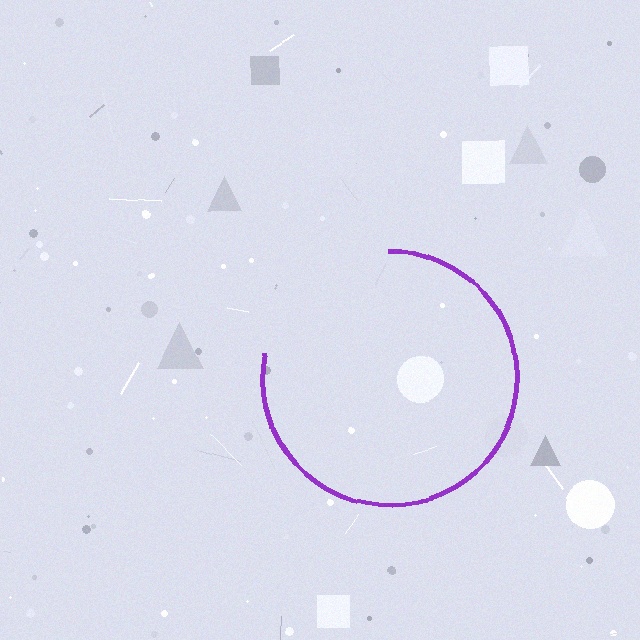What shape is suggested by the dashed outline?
The dashed outline suggests a circle.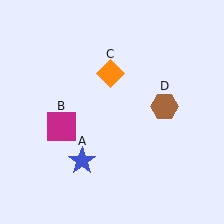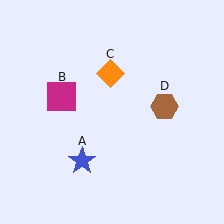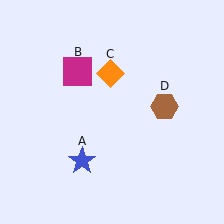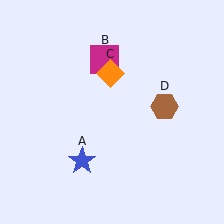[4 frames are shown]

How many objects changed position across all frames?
1 object changed position: magenta square (object B).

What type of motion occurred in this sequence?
The magenta square (object B) rotated clockwise around the center of the scene.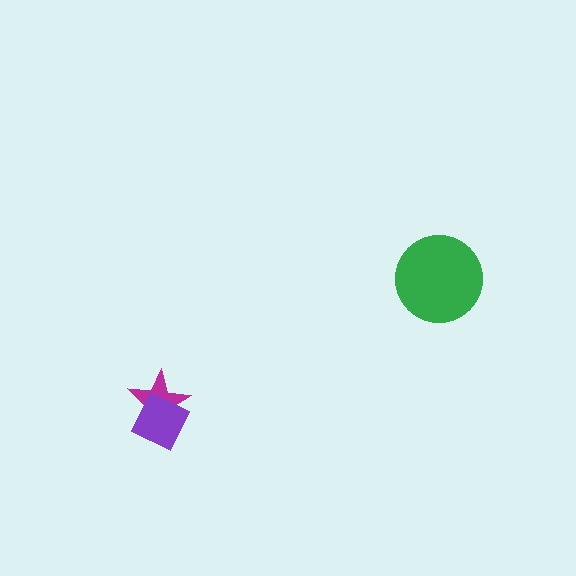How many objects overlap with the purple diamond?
1 object overlaps with the purple diamond.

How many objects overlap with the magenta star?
1 object overlaps with the magenta star.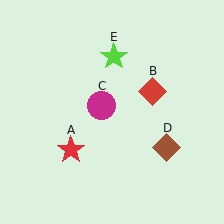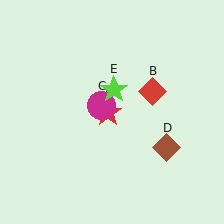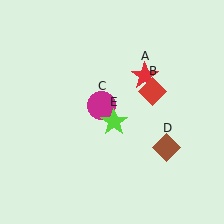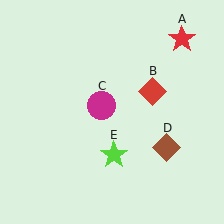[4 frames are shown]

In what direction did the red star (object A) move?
The red star (object A) moved up and to the right.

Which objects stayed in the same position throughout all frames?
Red diamond (object B) and magenta circle (object C) and brown diamond (object D) remained stationary.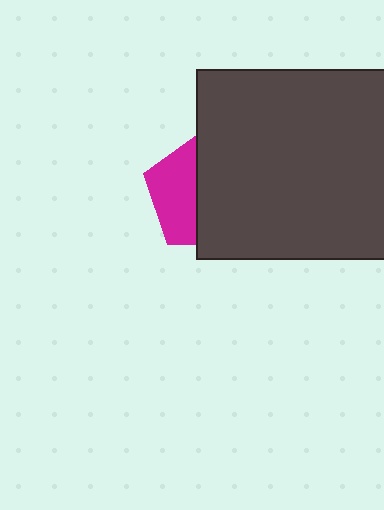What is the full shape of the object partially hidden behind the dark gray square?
The partially hidden object is a magenta pentagon.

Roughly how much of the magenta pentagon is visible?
A small part of it is visible (roughly 40%).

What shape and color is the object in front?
The object in front is a dark gray square.